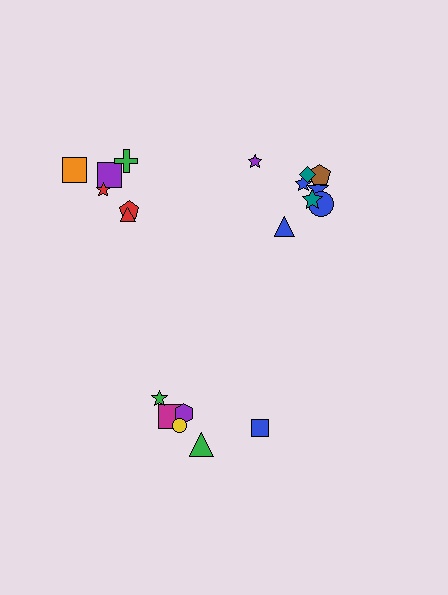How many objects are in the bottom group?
There are 6 objects.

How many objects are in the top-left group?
There are 6 objects.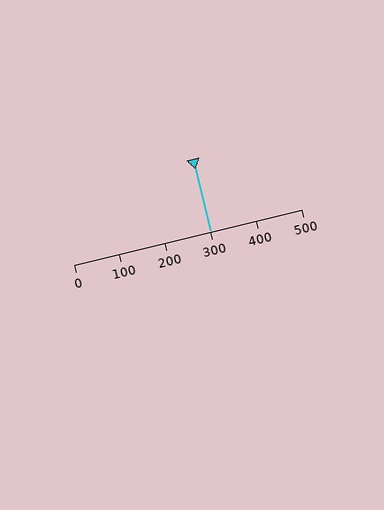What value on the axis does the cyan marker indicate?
The marker indicates approximately 300.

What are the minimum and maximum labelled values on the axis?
The axis runs from 0 to 500.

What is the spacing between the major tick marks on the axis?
The major ticks are spaced 100 apart.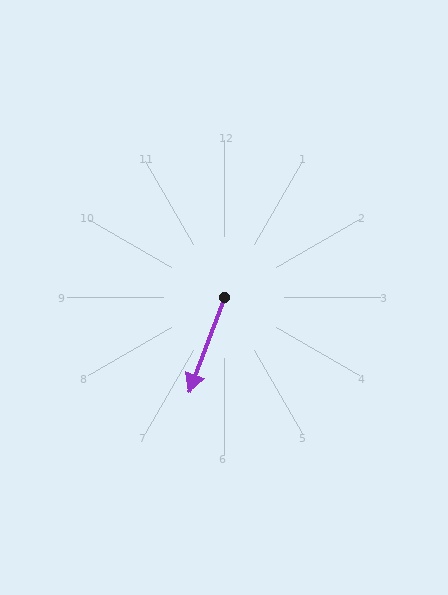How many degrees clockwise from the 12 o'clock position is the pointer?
Approximately 200 degrees.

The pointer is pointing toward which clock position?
Roughly 7 o'clock.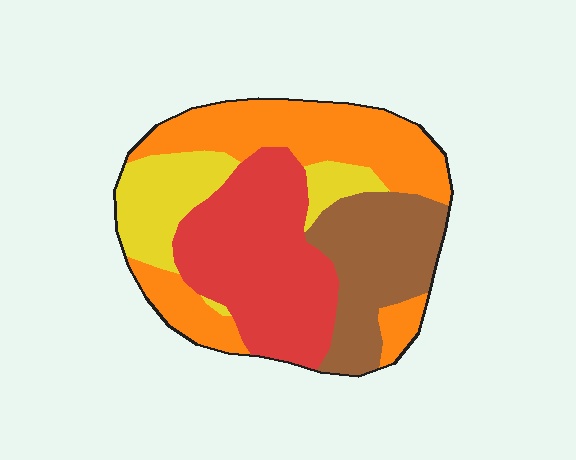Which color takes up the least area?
Yellow, at roughly 15%.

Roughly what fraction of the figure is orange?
Orange covers 32% of the figure.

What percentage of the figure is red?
Red covers about 30% of the figure.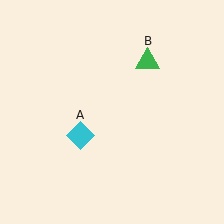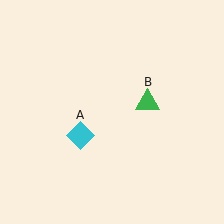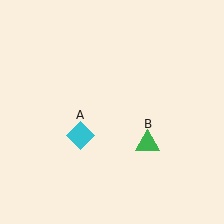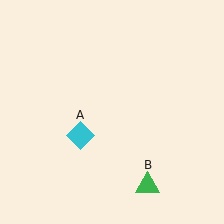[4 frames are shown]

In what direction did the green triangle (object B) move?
The green triangle (object B) moved down.